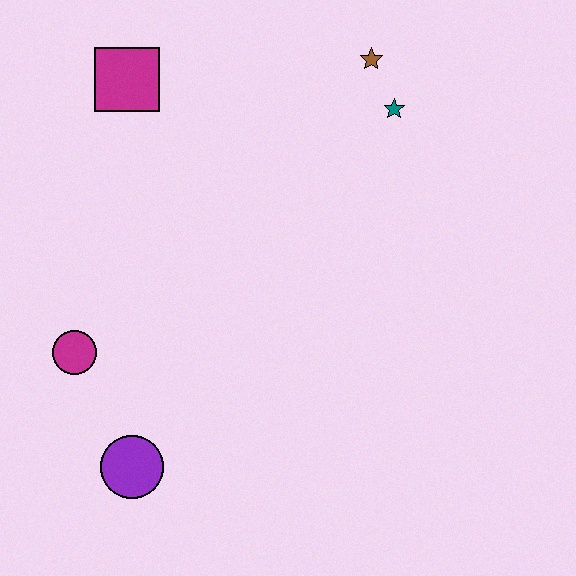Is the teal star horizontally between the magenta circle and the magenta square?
No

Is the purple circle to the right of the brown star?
No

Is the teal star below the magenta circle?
No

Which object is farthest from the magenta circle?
The brown star is farthest from the magenta circle.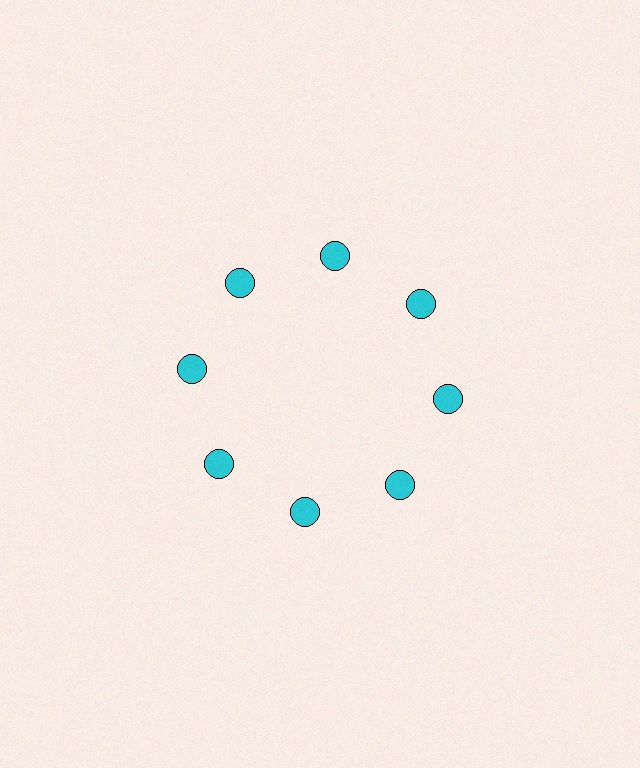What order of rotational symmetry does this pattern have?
This pattern has 8-fold rotational symmetry.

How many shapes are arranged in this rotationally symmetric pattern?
There are 8 shapes, arranged in 8 groups of 1.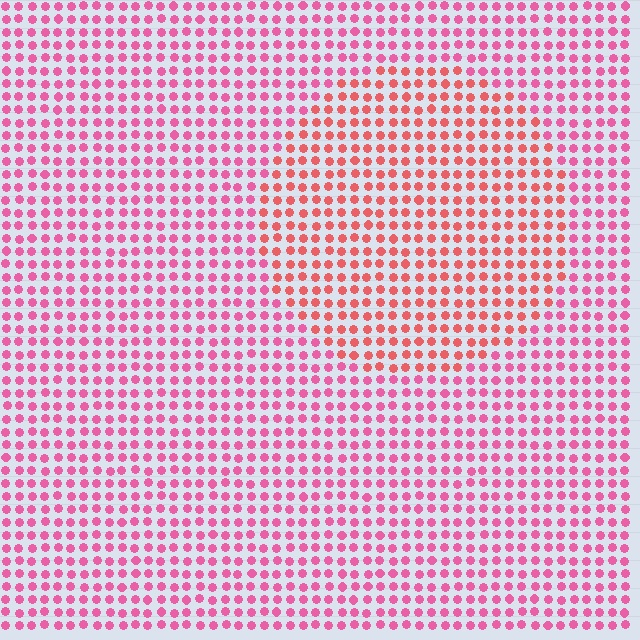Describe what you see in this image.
The image is filled with small pink elements in a uniform arrangement. A circle-shaped region is visible where the elements are tinted to a slightly different hue, forming a subtle color boundary.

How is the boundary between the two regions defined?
The boundary is defined purely by a slight shift in hue (about 27 degrees). Spacing, size, and orientation are identical on both sides.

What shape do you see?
I see a circle.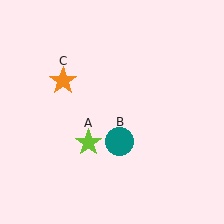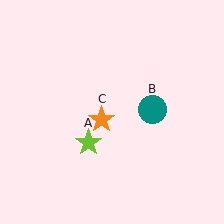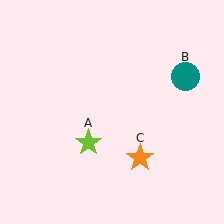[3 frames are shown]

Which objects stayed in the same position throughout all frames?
Lime star (object A) remained stationary.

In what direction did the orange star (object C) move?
The orange star (object C) moved down and to the right.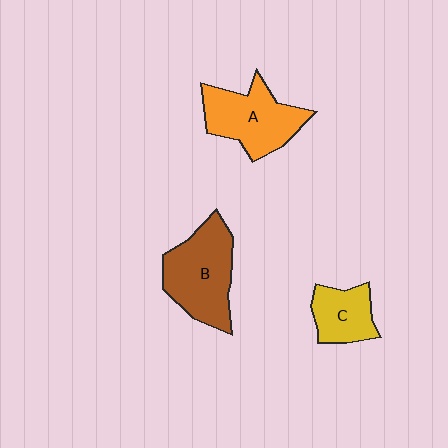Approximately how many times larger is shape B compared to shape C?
Approximately 1.8 times.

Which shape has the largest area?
Shape B (brown).